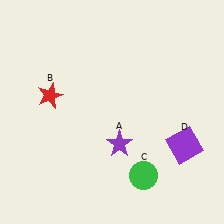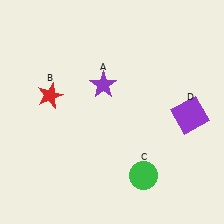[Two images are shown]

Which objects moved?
The objects that moved are: the purple star (A), the purple square (D).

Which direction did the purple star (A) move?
The purple star (A) moved up.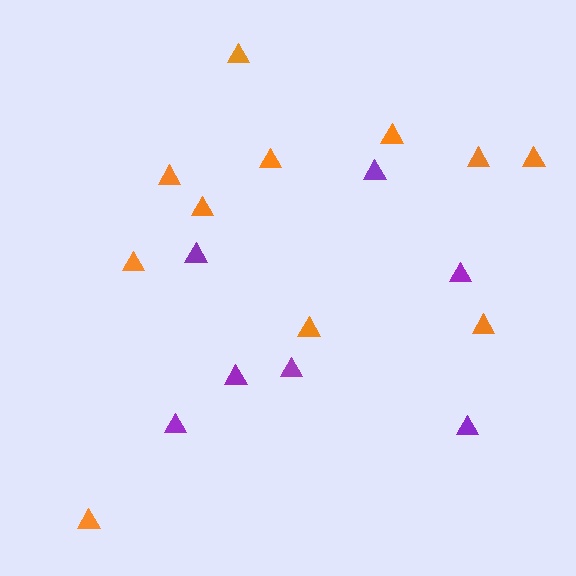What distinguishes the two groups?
There are 2 groups: one group of purple triangles (7) and one group of orange triangles (11).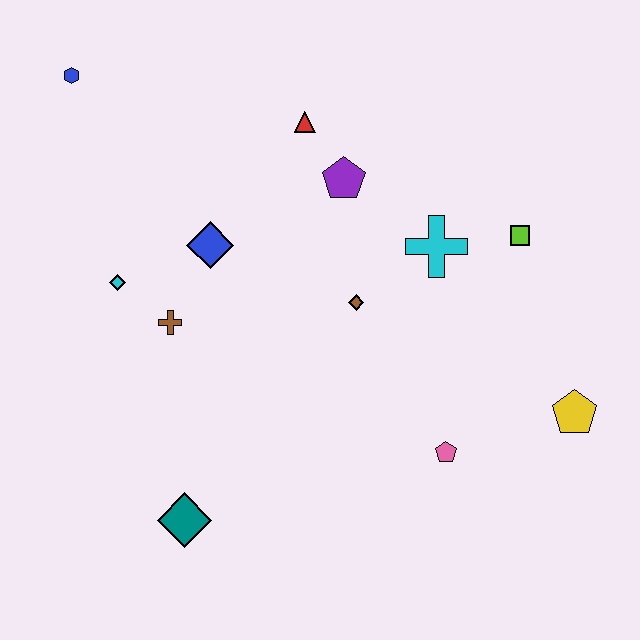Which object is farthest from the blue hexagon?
The yellow pentagon is farthest from the blue hexagon.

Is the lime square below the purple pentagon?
Yes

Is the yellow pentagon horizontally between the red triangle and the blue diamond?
No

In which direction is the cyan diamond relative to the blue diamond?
The cyan diamond is to the left of the blue diamond.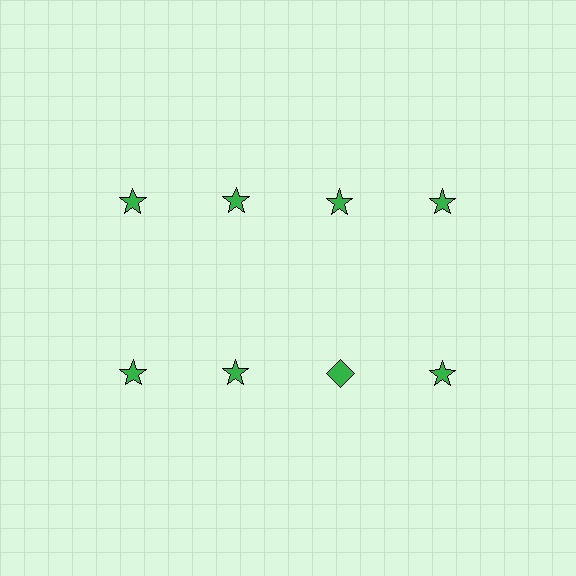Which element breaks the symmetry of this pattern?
The green diamond in the second row, center column breaks the symmetry. All other shapes are green stars.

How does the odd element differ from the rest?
It has a different shape: diamond instead of star.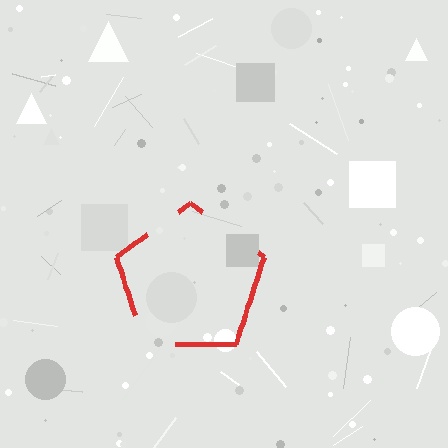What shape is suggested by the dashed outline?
The dashed outline suggests a pentagon.